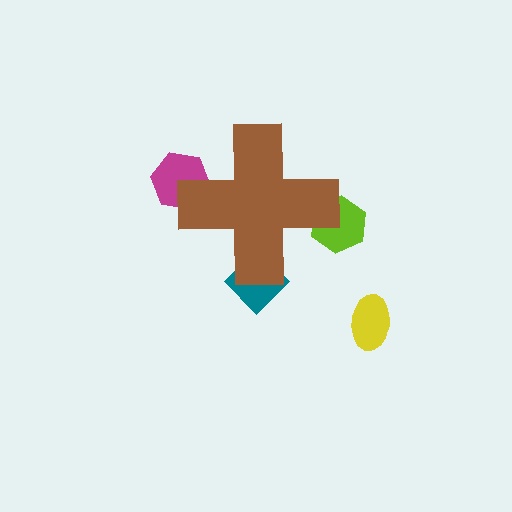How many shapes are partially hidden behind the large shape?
3 shapes are partially hidden.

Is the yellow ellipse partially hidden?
No, the yellow ellipse is fully visible.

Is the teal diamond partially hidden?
Yes, the teal diamond is partially hidden behind the brown cross.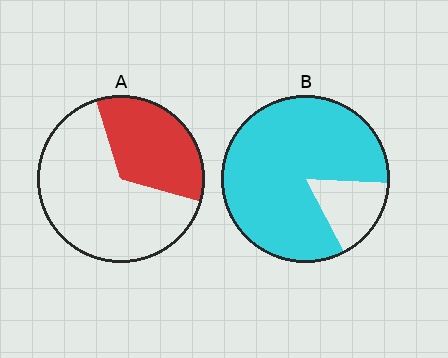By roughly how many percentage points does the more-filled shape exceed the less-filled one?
By roughly 50 percentage points (B over A).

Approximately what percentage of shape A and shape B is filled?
A is approximately 35% and B is approximately 85%.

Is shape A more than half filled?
No.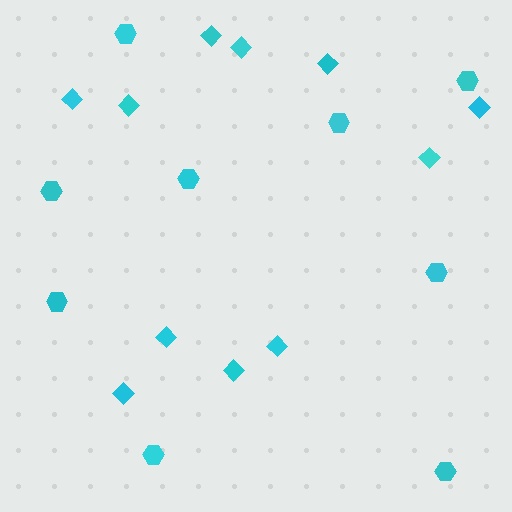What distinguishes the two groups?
There are 2 groups: one group of hexagons (9) and one group of diamonds (11).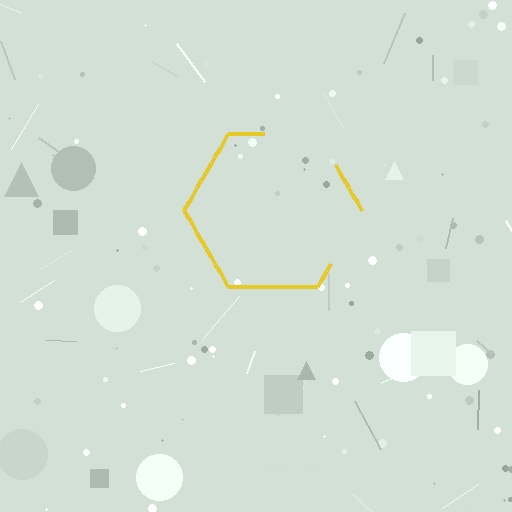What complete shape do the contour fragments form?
The contour fragments form a hexagon.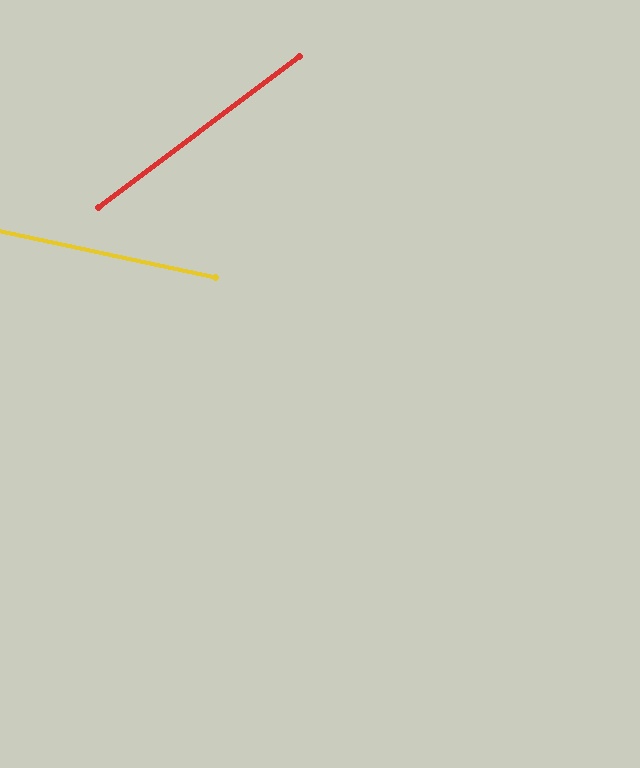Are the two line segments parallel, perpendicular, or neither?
Neither parallel nor perpendicular — they differ by about 49°.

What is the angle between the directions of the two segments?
Approximately 49 degrees.